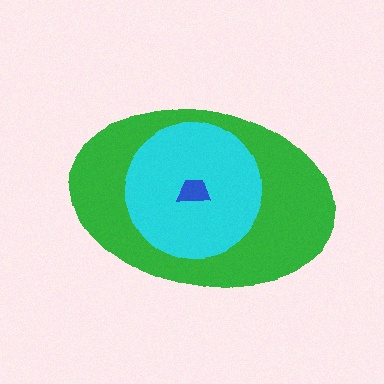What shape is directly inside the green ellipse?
The cyan circle.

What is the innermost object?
The blue trapezoid.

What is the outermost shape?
The green ellipse.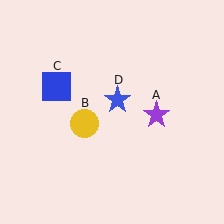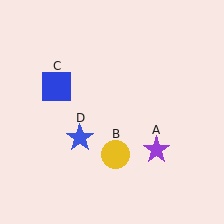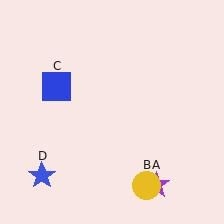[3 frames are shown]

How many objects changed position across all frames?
3 objects changed position: purple star (object A), yellow circle (object B), blue star (object D).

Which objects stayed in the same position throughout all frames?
Blue square (object C) remained stationary.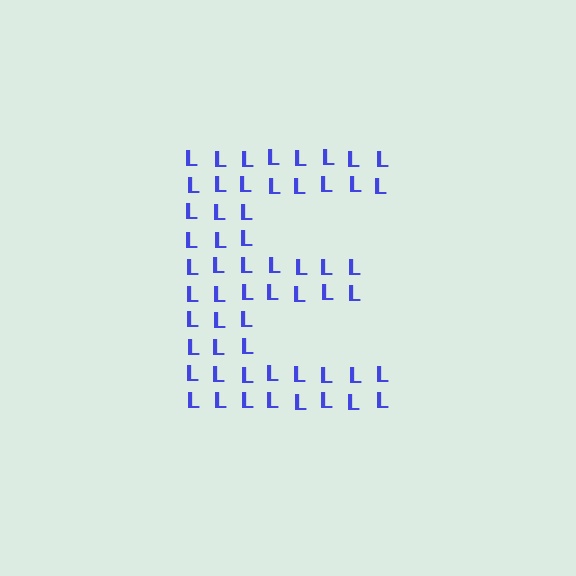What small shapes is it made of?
It is made of small letter L's.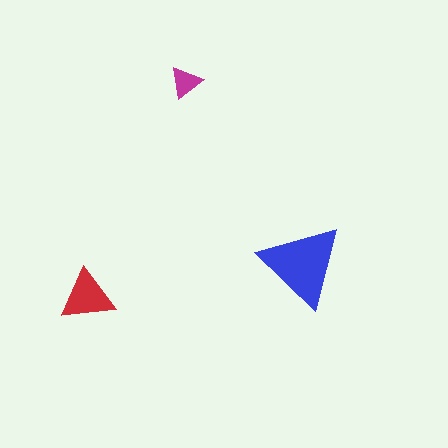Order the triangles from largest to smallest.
the blue one, the red one, the magenta one.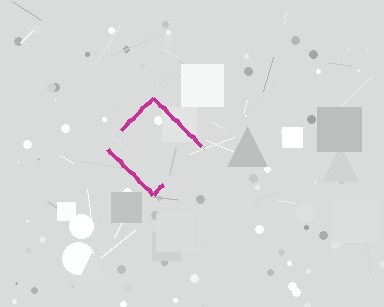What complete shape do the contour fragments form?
The contour fragments form a diamond.